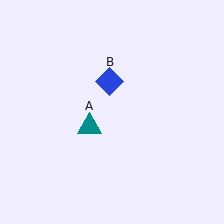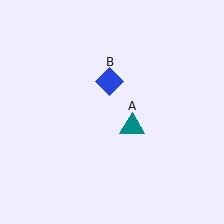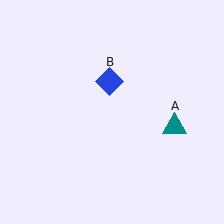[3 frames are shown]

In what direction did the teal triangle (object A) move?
The teal triangle (object A) moved right.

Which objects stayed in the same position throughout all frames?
Blue diamond (object B) remained stationary.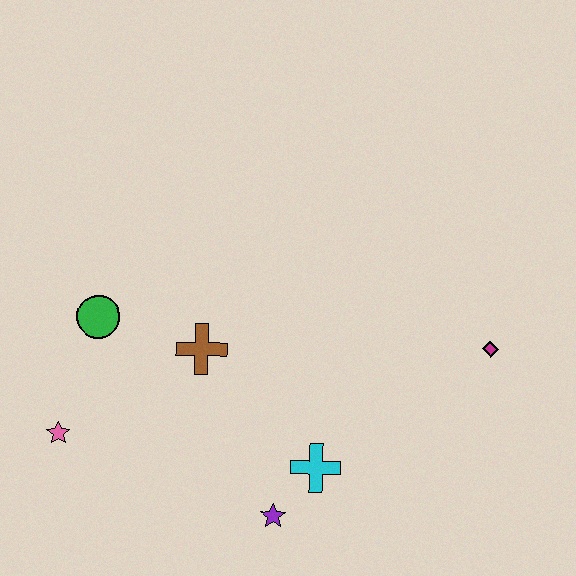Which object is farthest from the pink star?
The magenta diamond is farthest from the pink star.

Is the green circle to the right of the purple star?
No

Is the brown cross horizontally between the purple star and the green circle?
Yes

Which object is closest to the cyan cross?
The purple star is closest to the cyan cross.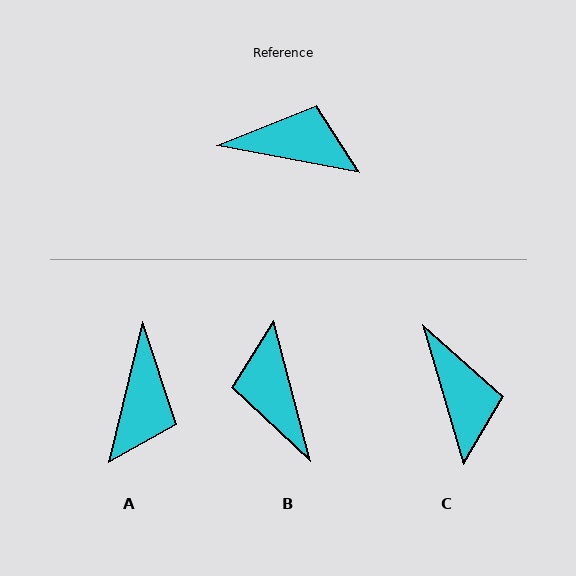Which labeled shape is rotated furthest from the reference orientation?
B, about 115 degrees away.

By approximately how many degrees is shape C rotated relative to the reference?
Approximately 63 degrees clockwise.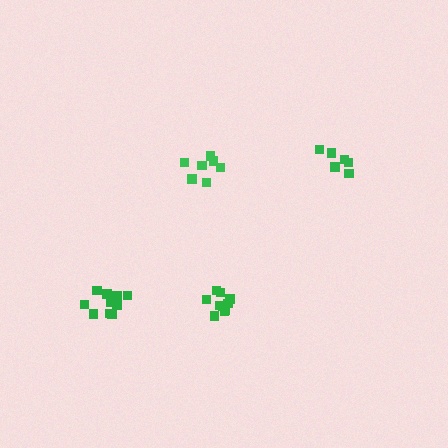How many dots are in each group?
Group 1: 6 dots, Group 2: 7 dots, Group 3: 10 dots, Group 4: 11 dots (34 total).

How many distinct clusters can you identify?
There are 4 distinct clusters.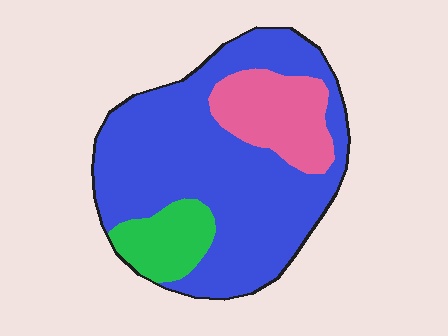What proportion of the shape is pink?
Pink covers 18% of the shape.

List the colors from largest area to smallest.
From largest to smallest: blue, pink, green.